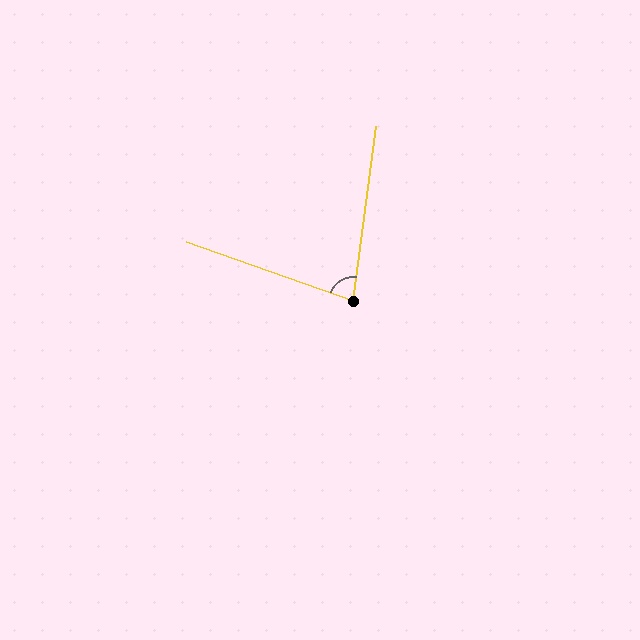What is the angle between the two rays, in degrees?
Approximately 78 degrees.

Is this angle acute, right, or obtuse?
It is acute.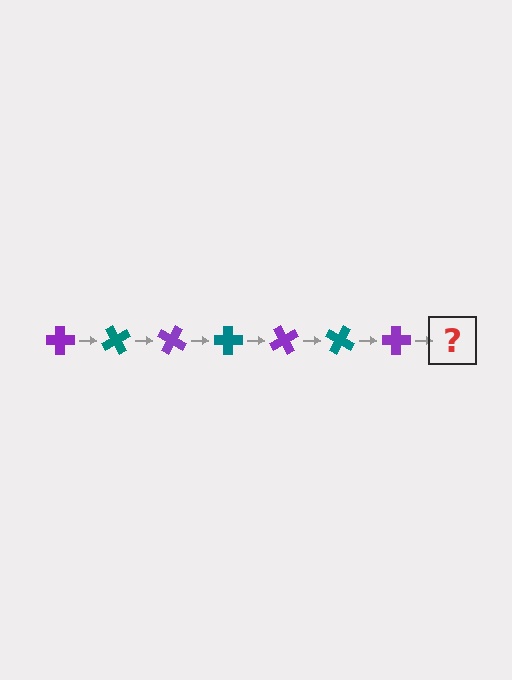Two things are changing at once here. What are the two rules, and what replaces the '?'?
The two rules are that it rotates 60 degrees each step and the color cycles through purple and teal. The '?' should be a teal cross, rotated 420 degrees from the start.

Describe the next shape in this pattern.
It should be a teal cross, rotated 420 degrees from the start.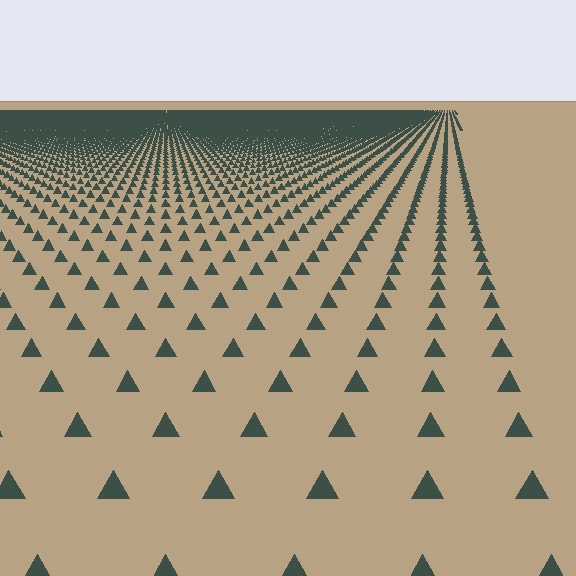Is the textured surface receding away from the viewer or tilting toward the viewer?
The surface is receding away from the viewer. Texture elements get smaller and denser toward the top.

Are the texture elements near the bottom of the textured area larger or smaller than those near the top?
Larger. Near the bottom, elements are closer to the viewer and appear at a bigger on-screen size.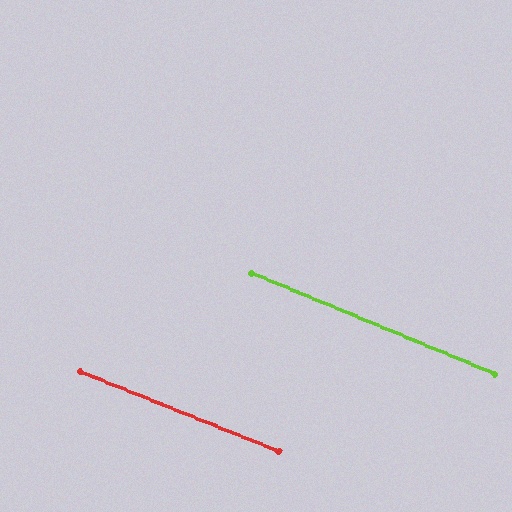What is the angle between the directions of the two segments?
Approximately 0 degrees.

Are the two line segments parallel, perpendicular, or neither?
Parallel — their directions differ by only 0.5°.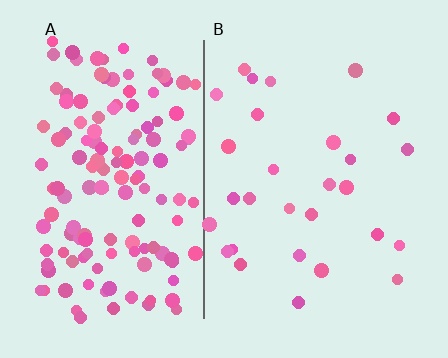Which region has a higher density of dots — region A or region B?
A (the left).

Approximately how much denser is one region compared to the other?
Approximately 5.0× — region A over region B.